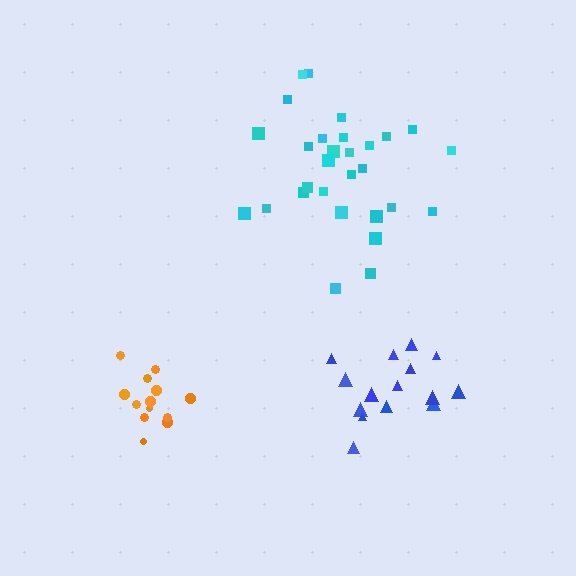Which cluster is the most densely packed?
Cyan.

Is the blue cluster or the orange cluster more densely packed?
Orange.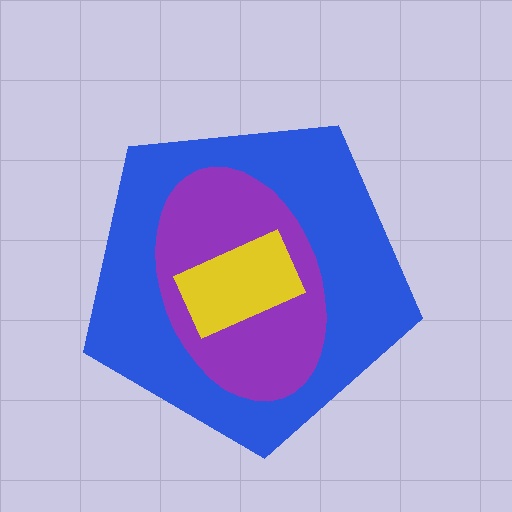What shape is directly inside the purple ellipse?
The yellow rectangle.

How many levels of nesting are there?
3.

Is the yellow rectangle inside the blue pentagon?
Yes.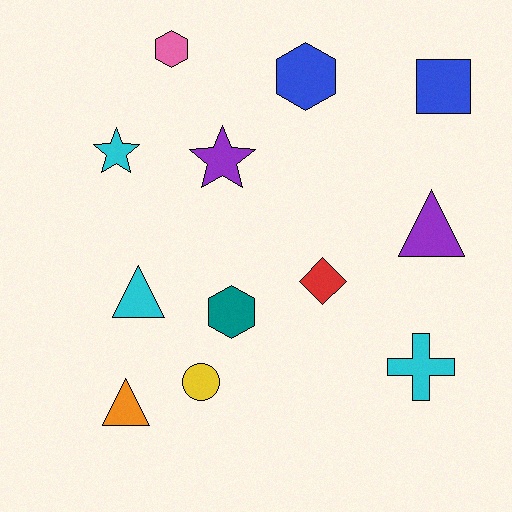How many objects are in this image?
There are 12 objects.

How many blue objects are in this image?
There are 2 blue objects.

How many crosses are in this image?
There is 1 cross.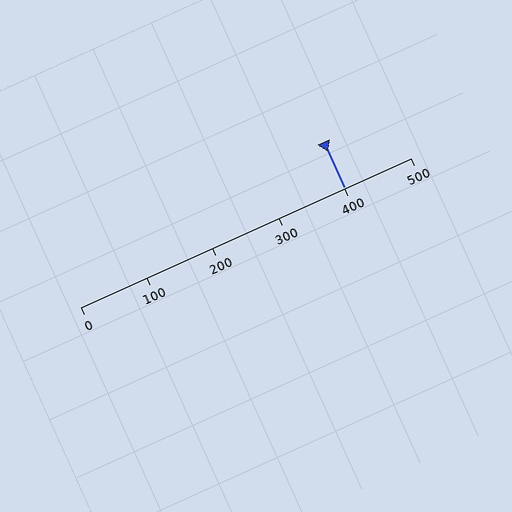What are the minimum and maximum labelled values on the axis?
The axis runs from 0 to 500.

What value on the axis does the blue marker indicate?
The marker indicates approximately 400.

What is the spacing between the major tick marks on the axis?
The major ticks are spaced 100 apart.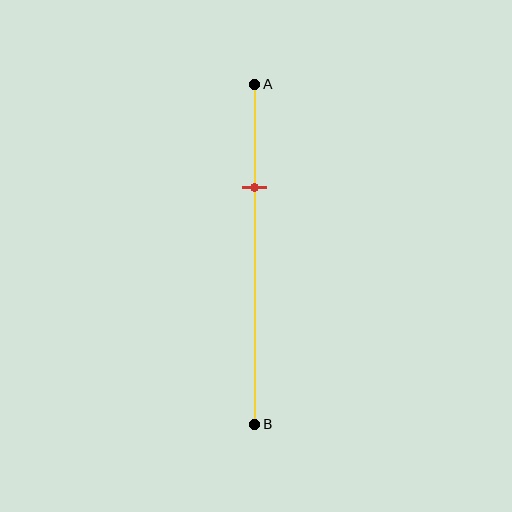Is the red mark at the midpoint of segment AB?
No, the mark is at about 30% from A, not at the 50% midpoint.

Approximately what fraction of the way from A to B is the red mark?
The red mark is approximately 30% of the way from A to B.